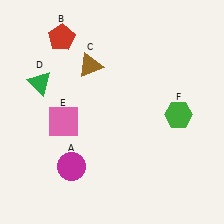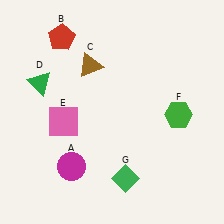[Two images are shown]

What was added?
A green diamond (G) was added in Image 2.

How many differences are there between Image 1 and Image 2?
There is 1 difference between the two images.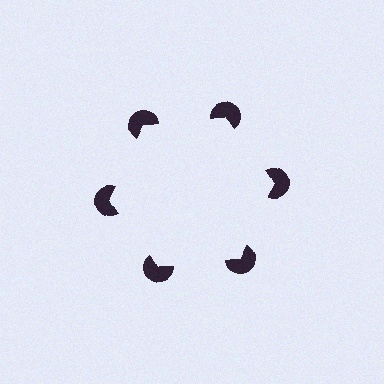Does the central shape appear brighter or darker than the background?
It typically appears slightly brighter than the background, even though no actual brightness change is drawn.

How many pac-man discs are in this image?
There are 6 — one at each vertex of the illusory hexagon.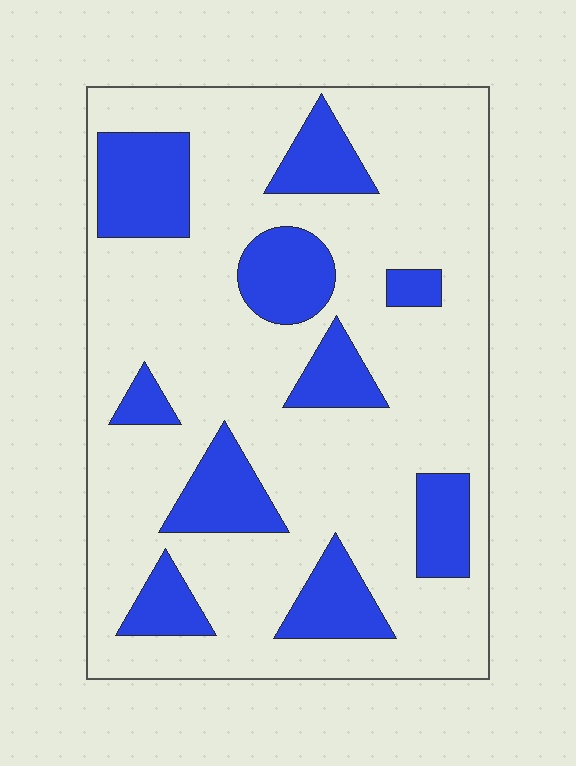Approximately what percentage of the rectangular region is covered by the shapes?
Approximately 25%.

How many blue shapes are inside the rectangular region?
10.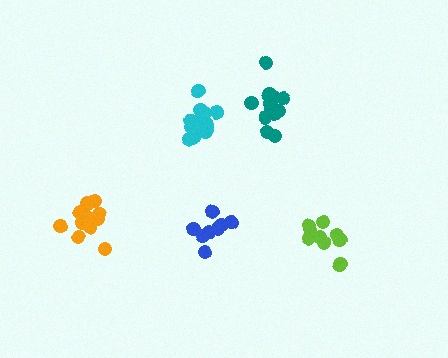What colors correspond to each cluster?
The clusters are colored: blue, orange, teal, lime, cyan.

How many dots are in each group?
Group 1: 8 dots, Group 2: 11 dots, Group 3: 13 dots, Group 4: 9 dots, Group 5: 14 dots (55 total).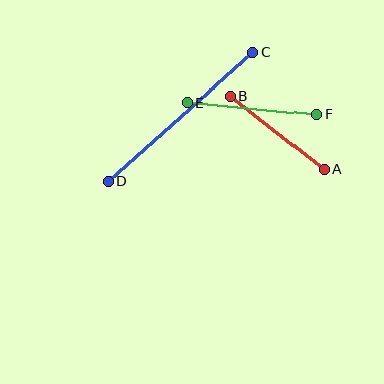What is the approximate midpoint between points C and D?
The midpoint is at approximately (181, 117) pixels.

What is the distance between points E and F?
The distance is approximately 130 pixels.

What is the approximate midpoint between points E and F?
The midpoint is at approximately (252, 109) pixels.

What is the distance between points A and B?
The distance is approximately 120 pixels.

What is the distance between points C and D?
The distance is approximately 194 pixels.